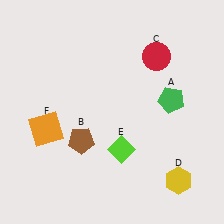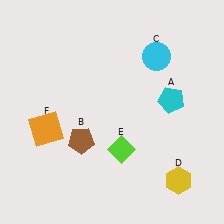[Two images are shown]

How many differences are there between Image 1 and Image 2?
There are 2 differences between the two images.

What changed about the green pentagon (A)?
In Image 1, A is green. In Image 2, it changed to cyan.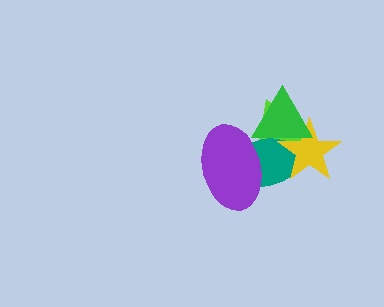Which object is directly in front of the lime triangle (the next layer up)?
The teal ellipse is directly in front of the lime triangle.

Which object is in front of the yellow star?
The green triangle is in front of the yellow star.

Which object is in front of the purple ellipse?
The green triangle is in front of the purple ellipse.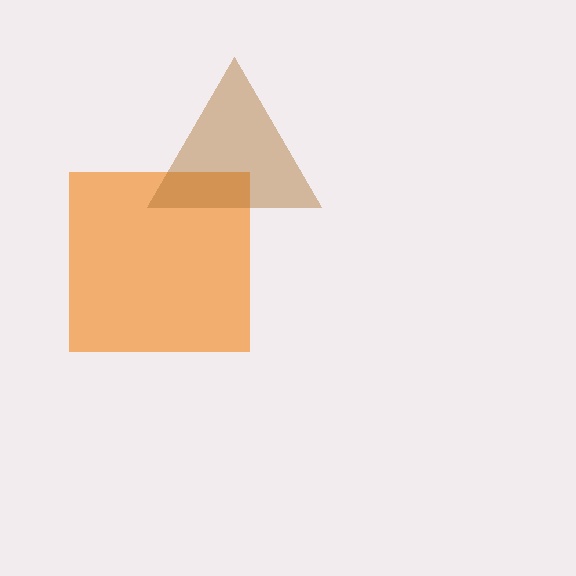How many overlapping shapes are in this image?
There are 2 overlapping shapes in the image.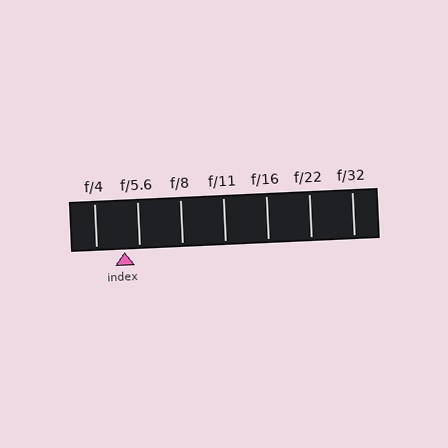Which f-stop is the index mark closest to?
The index mark is closest to f/5.6.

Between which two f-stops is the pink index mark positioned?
The index mark is between f/4 and f/5.6.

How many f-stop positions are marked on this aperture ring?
There are 7 f-stop positions marked.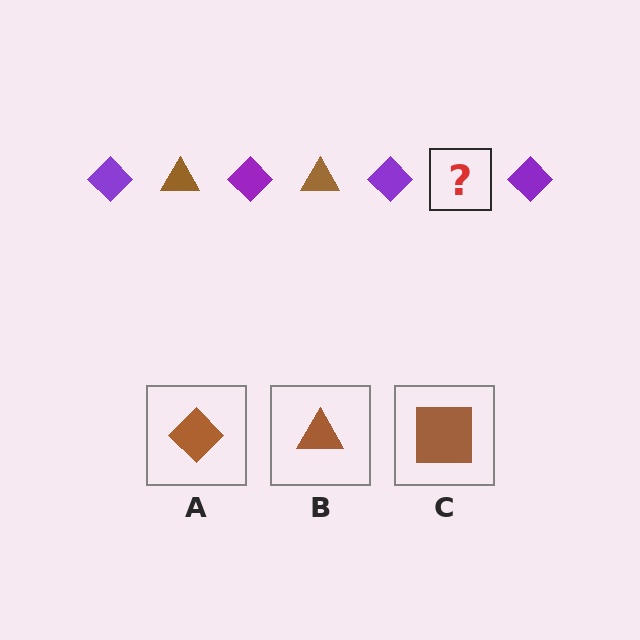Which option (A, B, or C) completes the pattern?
B.